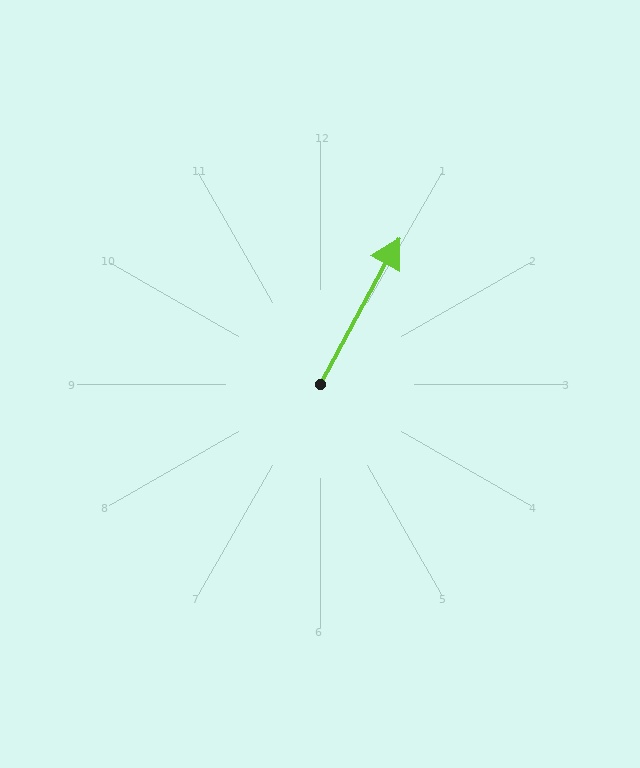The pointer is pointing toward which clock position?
Roughly 1 o'clock.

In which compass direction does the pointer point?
Northeast.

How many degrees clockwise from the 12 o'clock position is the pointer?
Approximately 28 degrees.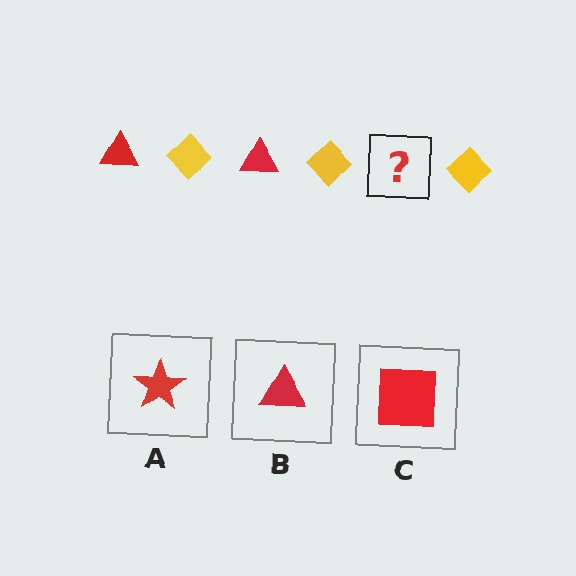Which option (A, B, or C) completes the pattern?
B.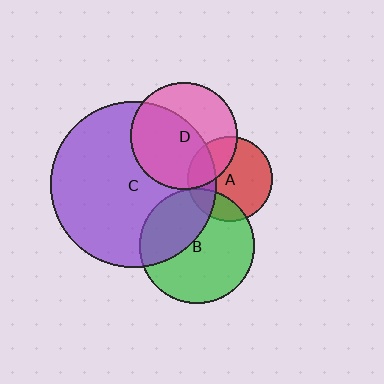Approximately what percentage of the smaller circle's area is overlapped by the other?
Approximately 55%.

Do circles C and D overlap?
Yes.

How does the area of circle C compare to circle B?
Approximately 2.1 times.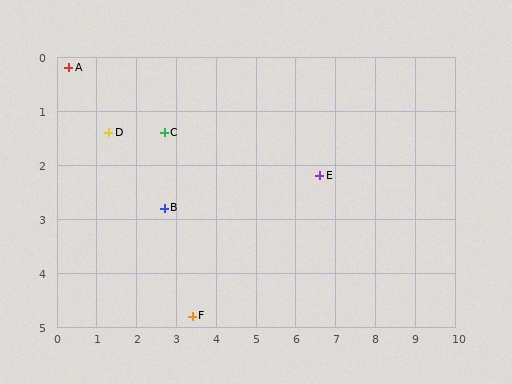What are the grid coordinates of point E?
Point E is at approximately (6.6, 2.2).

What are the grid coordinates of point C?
Point C is at approximately (2.7, 1.4).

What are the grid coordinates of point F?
Point F is at approximately (3.4, 4.8).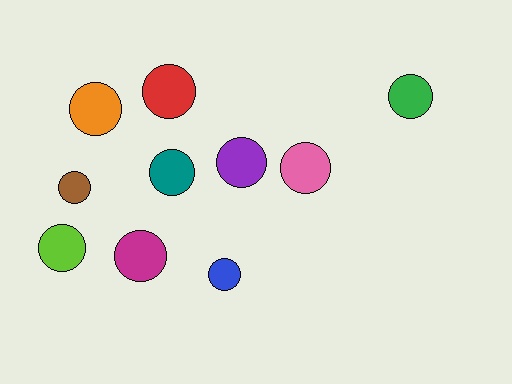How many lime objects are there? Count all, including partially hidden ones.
There is 1 lime object.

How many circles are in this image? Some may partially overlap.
There are 10 circles.